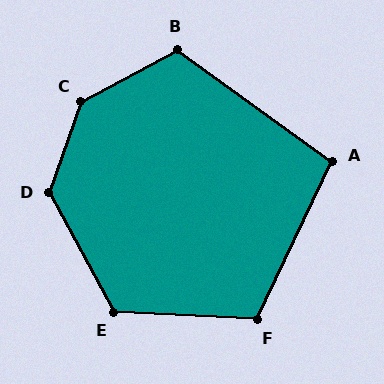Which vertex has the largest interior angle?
C, at approximately 138 degrees.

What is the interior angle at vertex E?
Approximately 121 degrees (obtuse).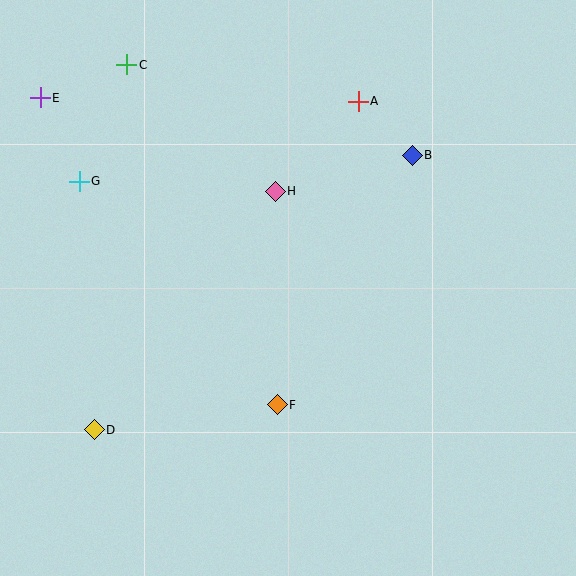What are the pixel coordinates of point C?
Point C is at (127, 65).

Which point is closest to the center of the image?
Point H at (275, 191) is closest to the center.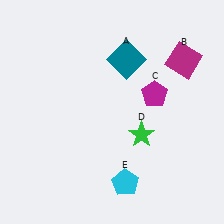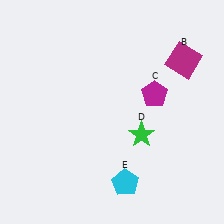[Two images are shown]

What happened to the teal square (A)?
The teal square (A) was removed in Image 2. It was in the top-right area of Image 1.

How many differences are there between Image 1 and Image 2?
There is 1 difference between the two images.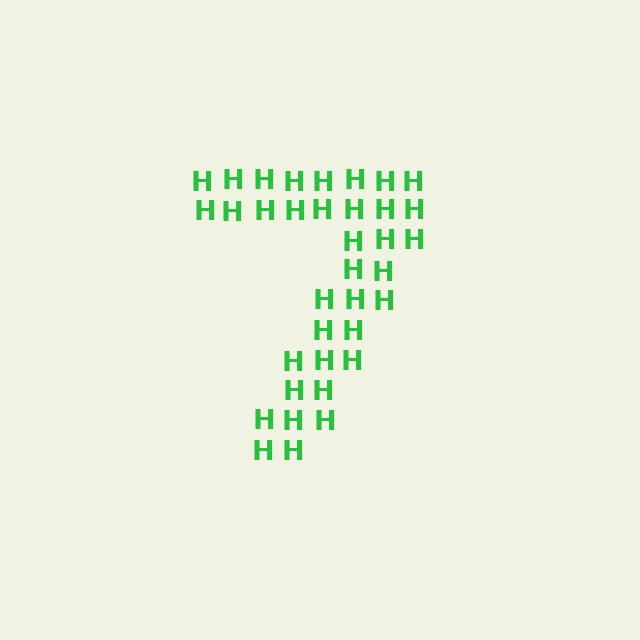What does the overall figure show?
The overall figure shows the digit 7.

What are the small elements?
The small elements are letter H's.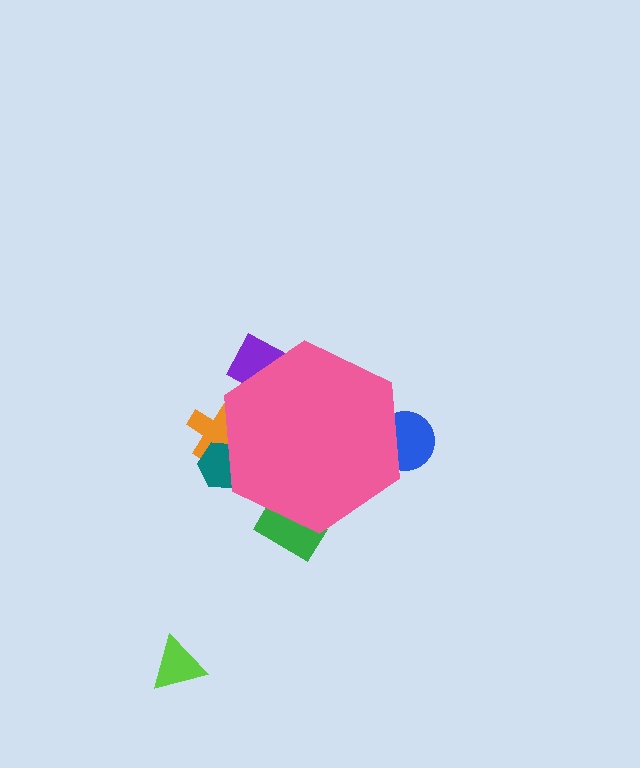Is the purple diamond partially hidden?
Yes, the purple diamond is partially hidden behind the pink hexagon.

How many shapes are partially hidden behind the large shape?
5 shapes are partially hidden.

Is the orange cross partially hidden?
Yes, the orange cross is partially hidden behind the pink hexagon.